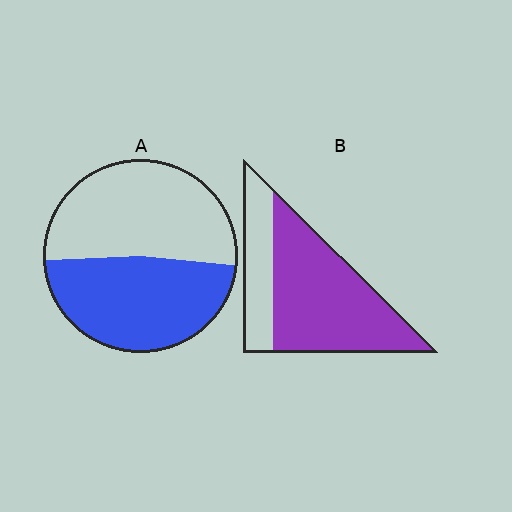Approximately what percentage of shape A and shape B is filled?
A is approximately 50% and B is approximately 70%.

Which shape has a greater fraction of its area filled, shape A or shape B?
Shape B.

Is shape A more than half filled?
Roughly half.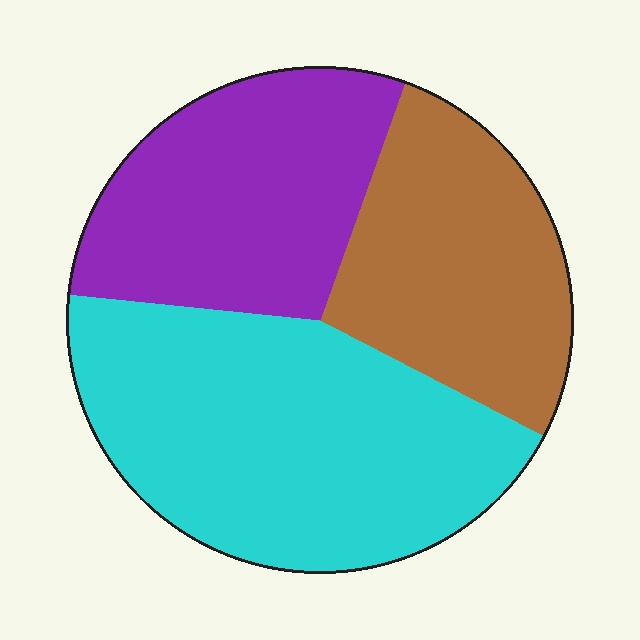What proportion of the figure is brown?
Brown takes up between a sixth and a third of the figure.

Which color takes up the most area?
Cyan, at roughly 45%.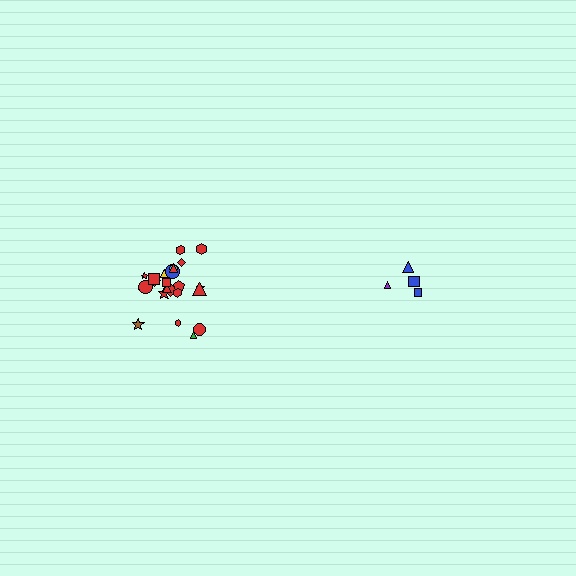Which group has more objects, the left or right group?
The left group.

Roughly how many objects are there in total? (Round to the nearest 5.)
Roughly 30 objects in total.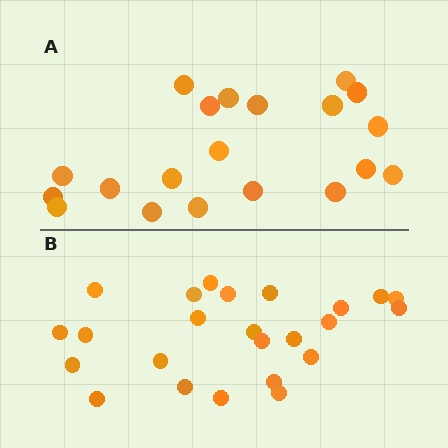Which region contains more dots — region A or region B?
Region B (the bottom region) has more dots.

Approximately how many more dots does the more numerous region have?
Region B has about 4 more dots than region A.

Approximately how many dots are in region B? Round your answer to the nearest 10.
About 20 dots. (The exact count is 24, which rounds to 20.)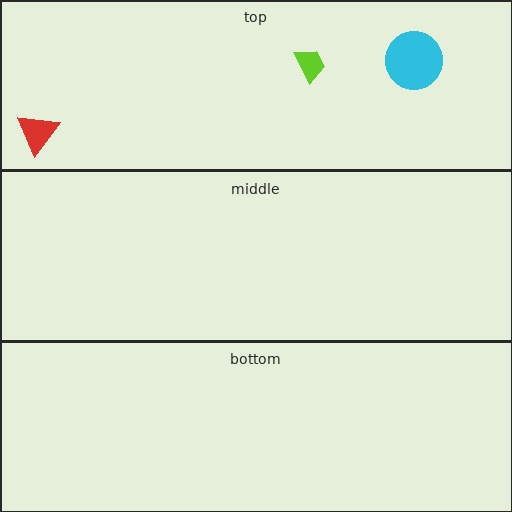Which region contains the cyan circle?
The top region.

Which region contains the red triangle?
The top region.